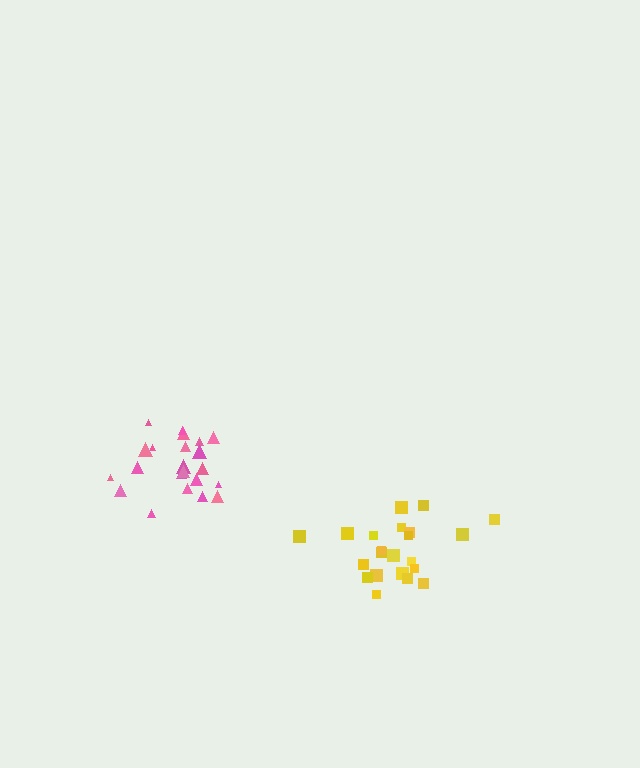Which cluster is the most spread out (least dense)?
Yellow.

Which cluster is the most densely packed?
Pink.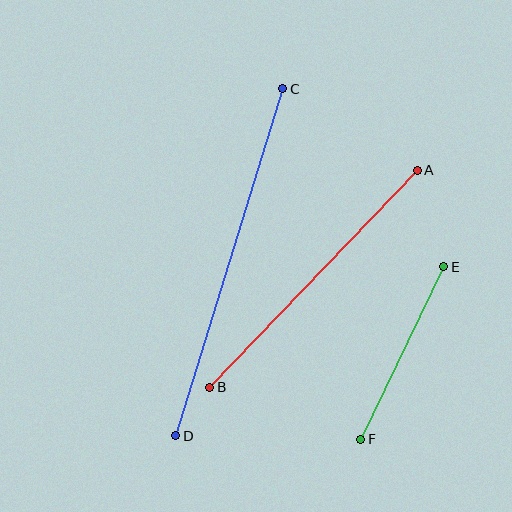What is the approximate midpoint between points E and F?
The midpoint is at approximately (402, 353) pixels.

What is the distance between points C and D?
The distance is approximately 363 pixels.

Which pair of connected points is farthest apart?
Points C and D are farthest apart.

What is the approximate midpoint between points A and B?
The midpoint is at approximately (313, 279) pixels.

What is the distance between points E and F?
The distance is approximately 192 pixels.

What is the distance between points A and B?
The distance is approximately 301 pixels.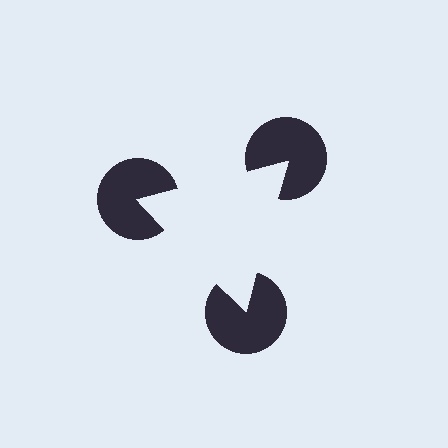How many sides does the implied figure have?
3 sides.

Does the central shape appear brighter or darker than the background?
It typically appears slightly brighter than the background, even though no actual brightness change is drawn.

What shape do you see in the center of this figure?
An illusory triangle — its edges are inferred from the aligned wedge cuts in the pac-man discs, not physically drawn.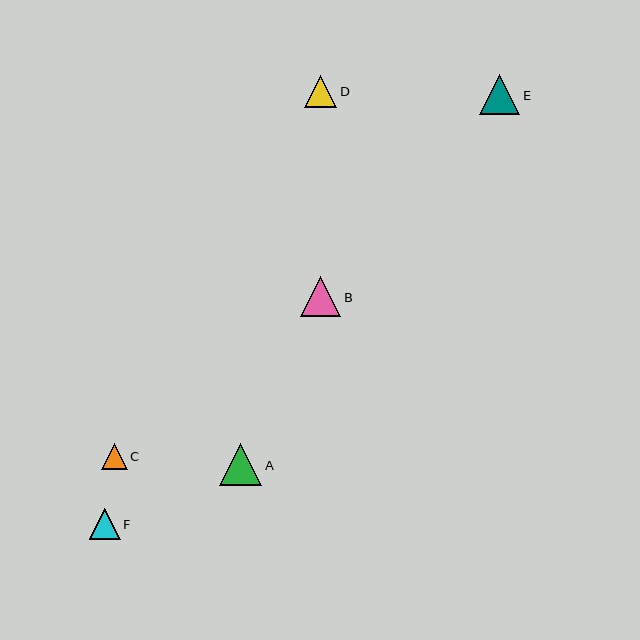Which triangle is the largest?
Triangle A is the largest with a size of approximately 42 pixels.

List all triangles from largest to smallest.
From largest to smallest: A, B, E, D, F, C.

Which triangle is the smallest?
Triangle C is the smallest with a size of approximately 26 pixels.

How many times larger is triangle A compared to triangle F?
Triangle A is approximately 1.4 times the size of triangle F.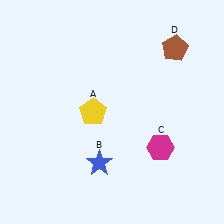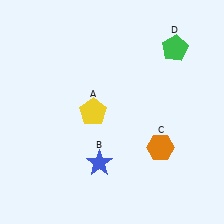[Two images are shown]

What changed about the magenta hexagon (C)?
In Image 1, C is magenta. In Image 2, it changed to orange.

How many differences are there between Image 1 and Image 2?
There are 2 differences between the two images.